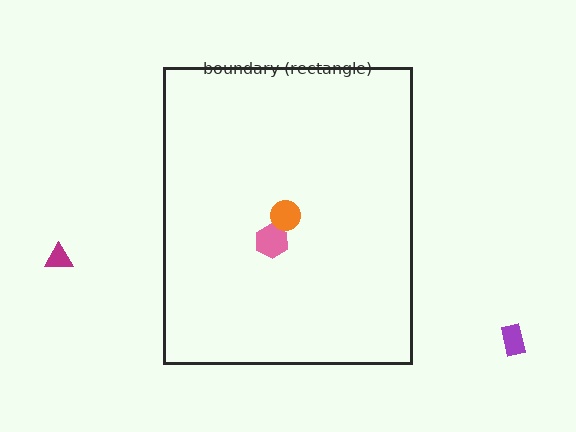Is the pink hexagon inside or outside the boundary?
Inside.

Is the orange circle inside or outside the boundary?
Inside.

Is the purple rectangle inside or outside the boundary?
Outside.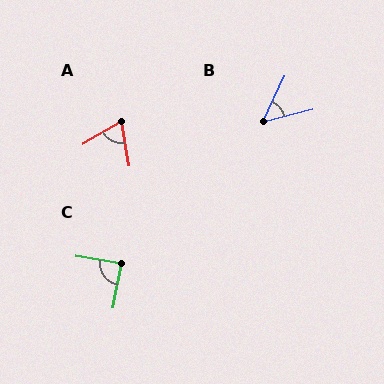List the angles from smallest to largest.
B (51°), A (69°), C (89°).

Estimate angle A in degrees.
Approximately 69 degrees.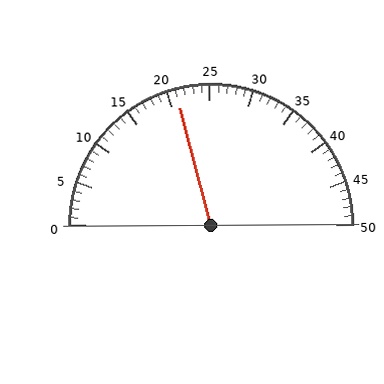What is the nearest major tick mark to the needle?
The nearest major tick mark is 20.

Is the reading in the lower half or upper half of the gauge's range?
The reading is in the lower half of the range (0 to 50).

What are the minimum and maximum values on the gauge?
The gauge ranges from 0 to 50.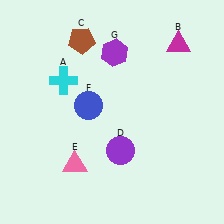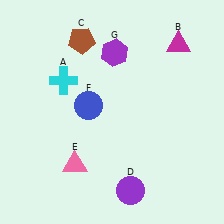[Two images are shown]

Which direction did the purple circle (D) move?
The purple circle (D) moved down.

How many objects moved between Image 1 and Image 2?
1 object moved between the two images.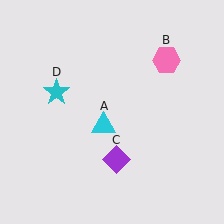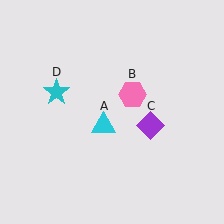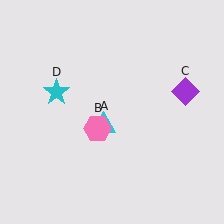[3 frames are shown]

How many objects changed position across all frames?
2 objects changed position: pink hexagon (object B), purple diamond (object C).